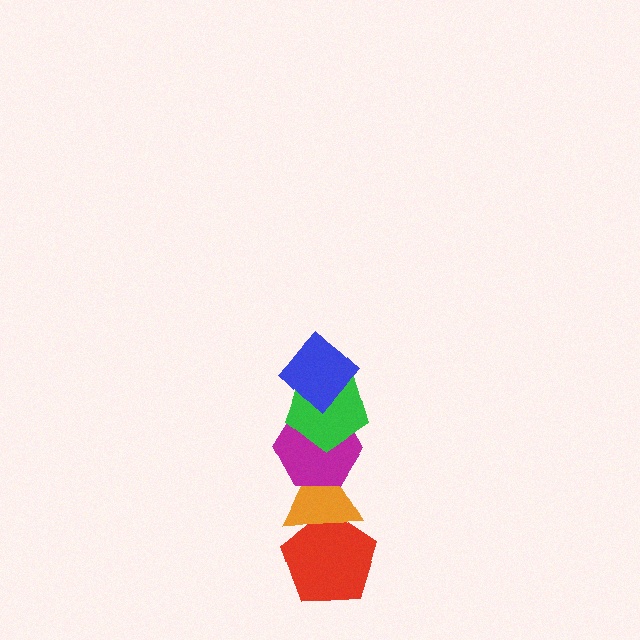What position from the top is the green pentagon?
The green pentagon is 2nd from the top.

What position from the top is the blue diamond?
The blue diamond is 1st from the top.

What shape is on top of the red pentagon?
The orange triangle is on top of the red pentagon.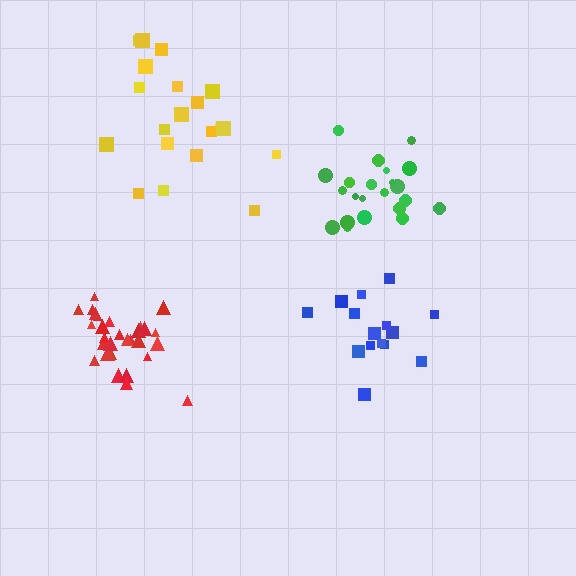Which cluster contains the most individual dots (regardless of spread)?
Red (30).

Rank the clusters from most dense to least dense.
red, green, blue, yellow.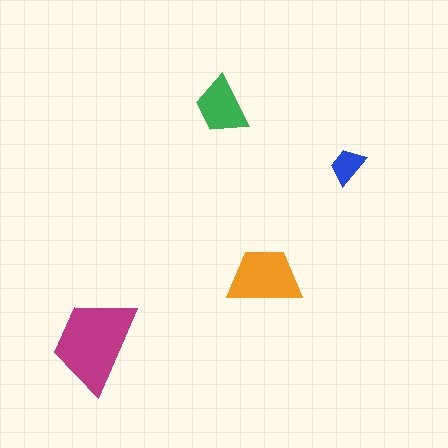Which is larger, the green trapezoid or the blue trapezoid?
The green one.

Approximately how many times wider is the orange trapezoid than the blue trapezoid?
About 2 times wider.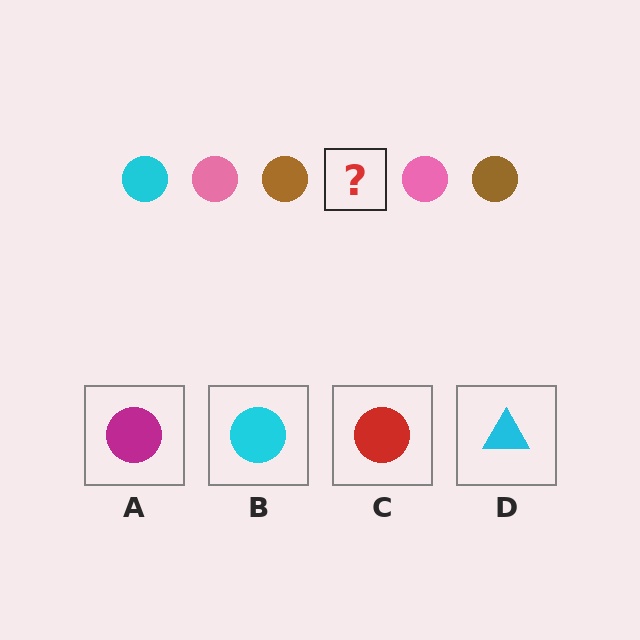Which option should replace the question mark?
Option B.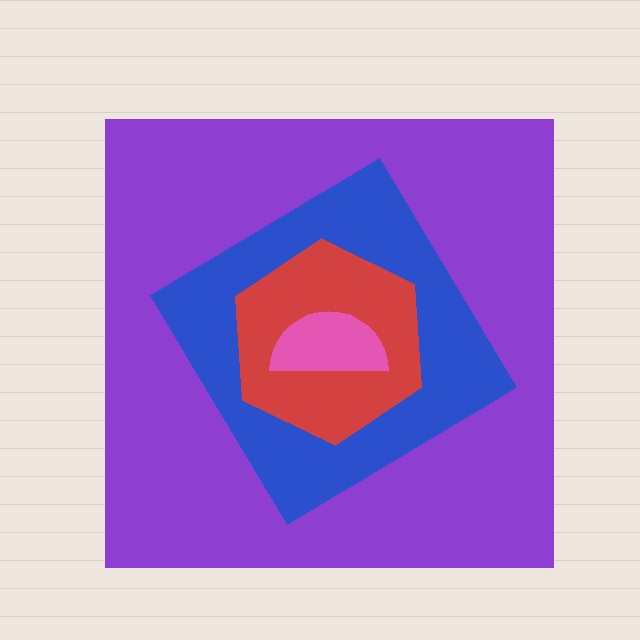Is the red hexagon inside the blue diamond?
Yes.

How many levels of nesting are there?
4.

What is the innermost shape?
The pink semicircle.